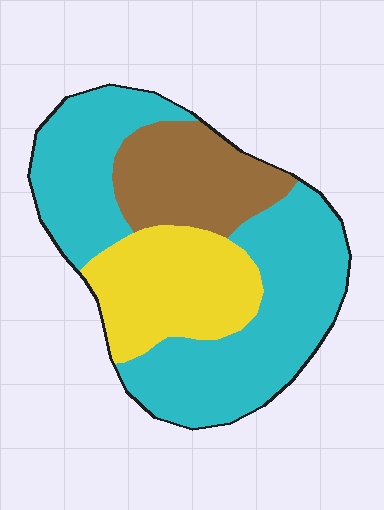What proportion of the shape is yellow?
Yellow takes up about one quarter (1/4) of the shape.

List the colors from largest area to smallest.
From largest to smallest: cyan, yellow, brown.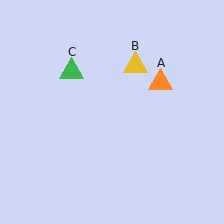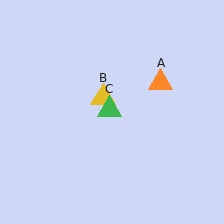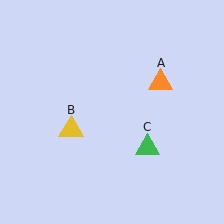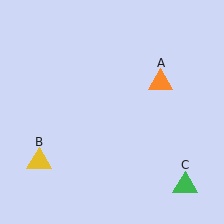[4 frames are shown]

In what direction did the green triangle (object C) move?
The green triangle (object C) moved down and to the right.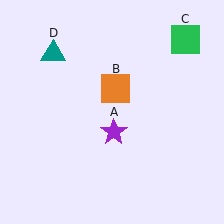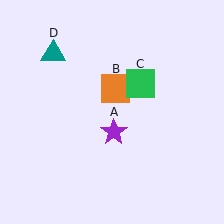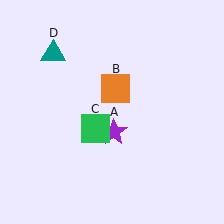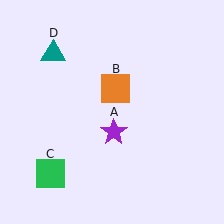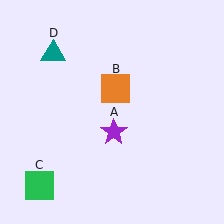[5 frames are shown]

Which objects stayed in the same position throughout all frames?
Purple star (object A) and orange square (object B) and teal triangle (object D) remained stationary.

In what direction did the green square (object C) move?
The green square (object C) moved down and to the left.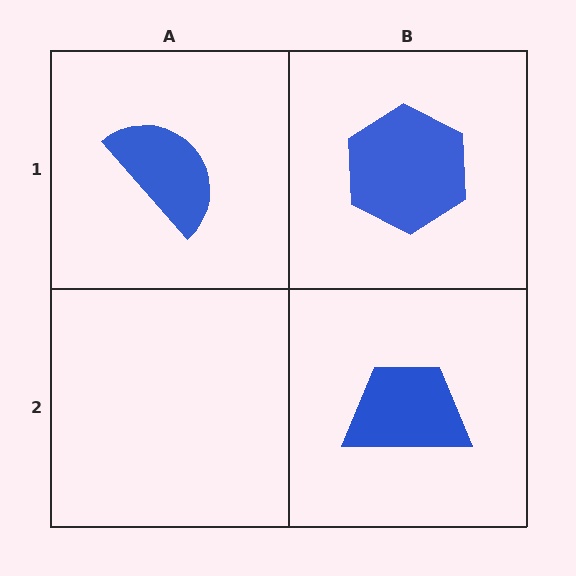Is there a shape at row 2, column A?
No, that cell is empty.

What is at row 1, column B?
A blue hexagon.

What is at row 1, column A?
A blue semicircle.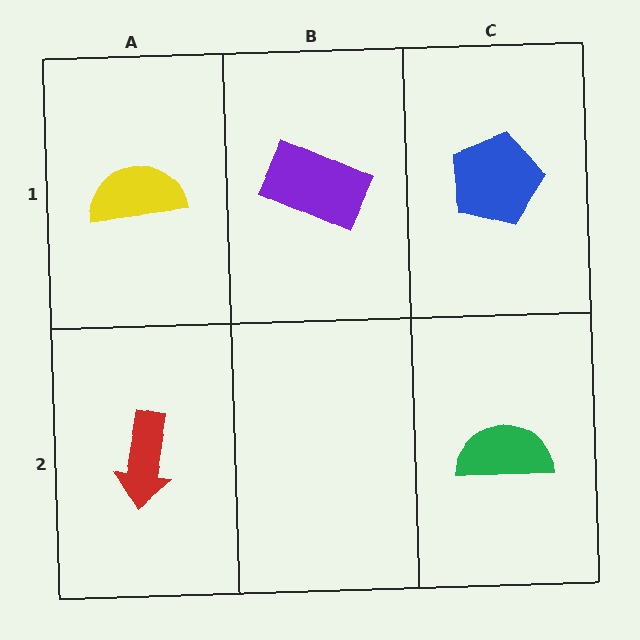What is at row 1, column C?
A blue pentagon.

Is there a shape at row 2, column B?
No, that cell is empty.